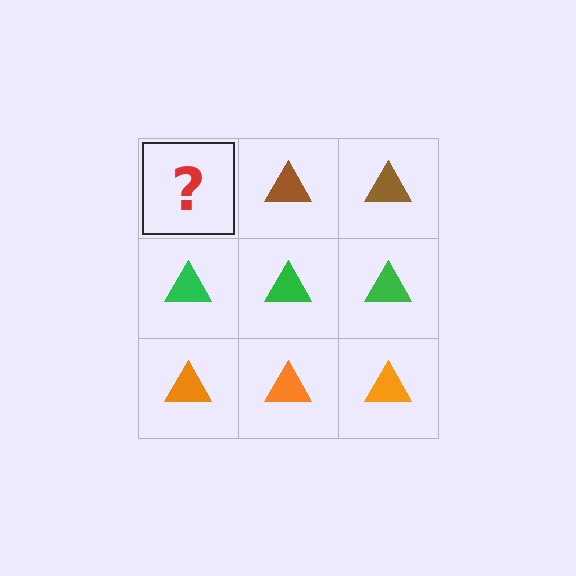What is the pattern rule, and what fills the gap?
The rule is that each row has a consistent color. The gap should be filled with a brown triangle.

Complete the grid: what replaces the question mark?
The question mark should be replaced with a brown triangle.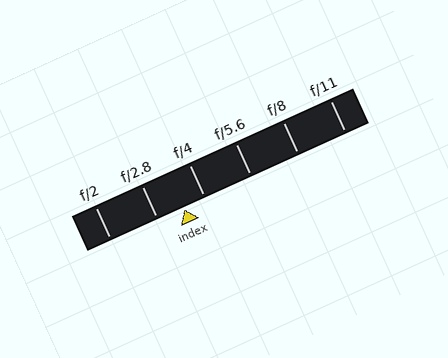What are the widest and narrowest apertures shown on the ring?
The widest aperture shown is f/2 and the narrowest is f/11.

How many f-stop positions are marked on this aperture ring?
There are 6 f-stop positions marked.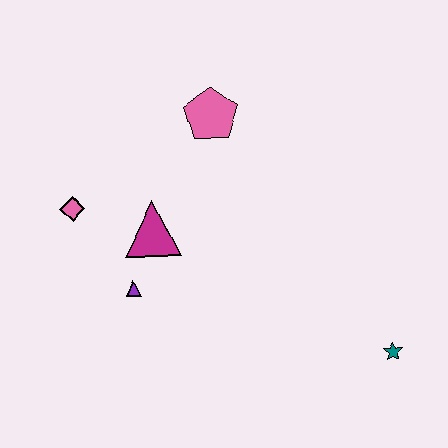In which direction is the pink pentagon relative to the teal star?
The pink pentagon is above the teal star.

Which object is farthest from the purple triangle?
The teal star is farthest from the purple triangle.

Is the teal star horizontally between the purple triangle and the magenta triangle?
No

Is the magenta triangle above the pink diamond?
No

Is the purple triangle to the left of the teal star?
Yes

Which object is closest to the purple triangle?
The magenta triangle is closest to the purple triangle.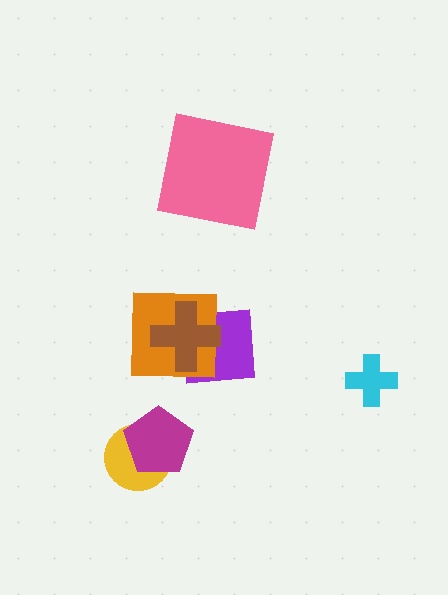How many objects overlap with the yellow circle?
1 object overlaps with the yellow circle.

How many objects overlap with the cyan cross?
0 objects overlap with the cyan cross.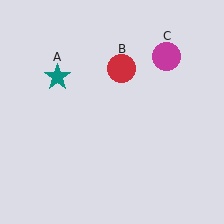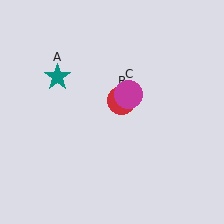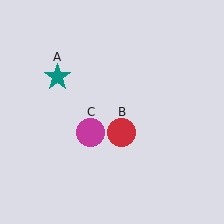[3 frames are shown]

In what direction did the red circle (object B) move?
The red circle (object B) moved down.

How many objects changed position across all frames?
2 objects changed position: red circle (object B), magenta circle (object C).